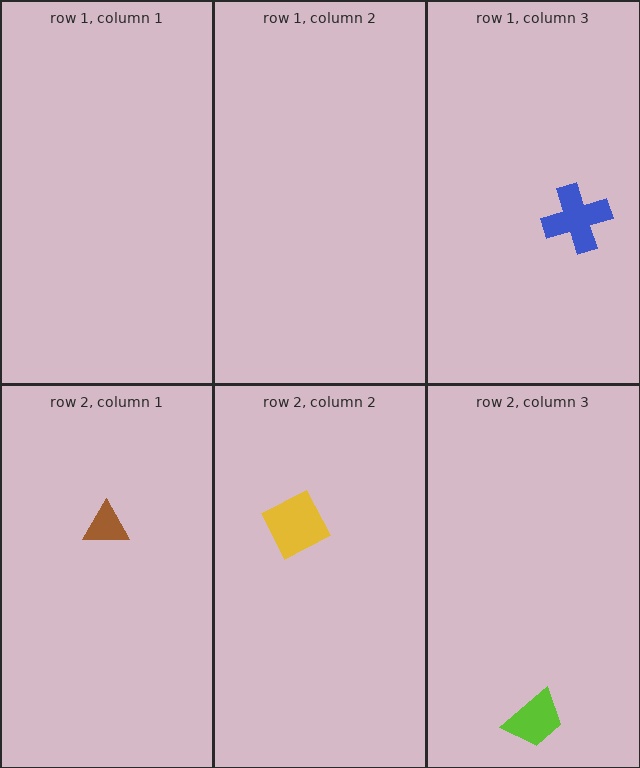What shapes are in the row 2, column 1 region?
The brown triangle.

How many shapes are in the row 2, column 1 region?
1.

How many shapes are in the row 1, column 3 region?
1.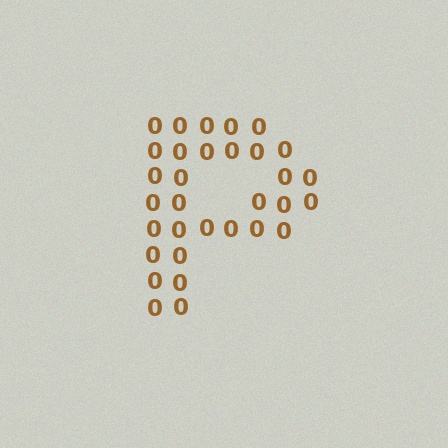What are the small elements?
The small elements are digit 0's.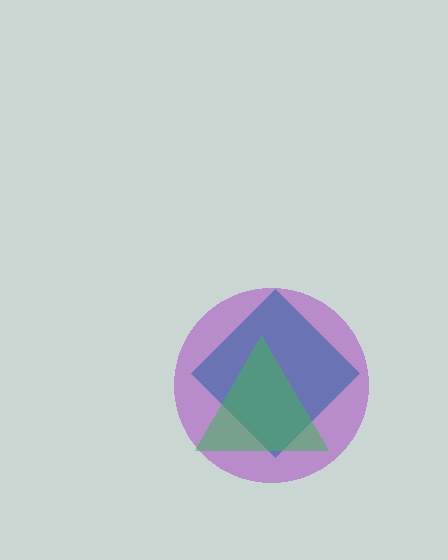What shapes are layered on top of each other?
The layered shapes are: a teal diamond, a purple circle, a green triangle.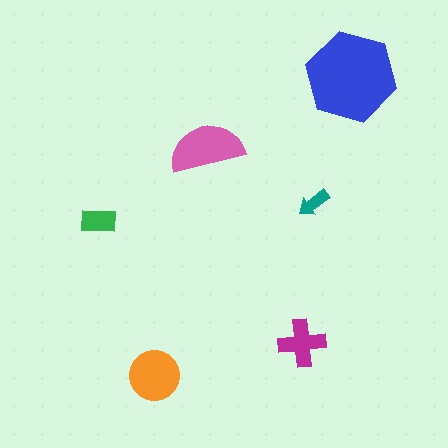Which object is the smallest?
The teal arrow.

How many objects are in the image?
There are 6 objects in the image.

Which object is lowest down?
The orange circle is bottommost.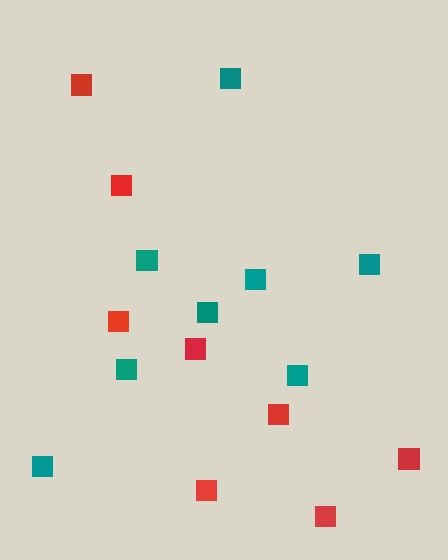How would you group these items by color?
There are 2 groups: one group of red squares (8) and one group of teal squares (8).